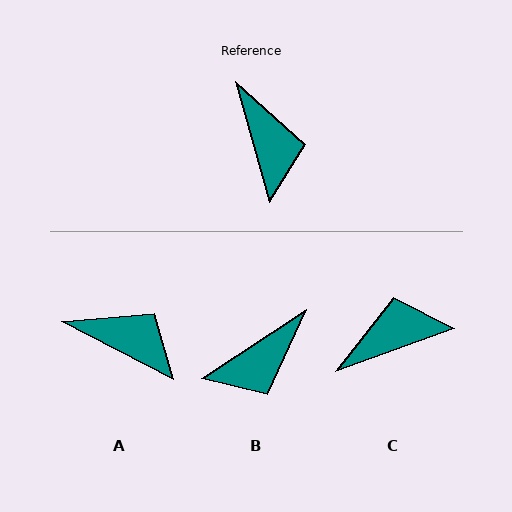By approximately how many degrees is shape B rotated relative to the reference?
Approximately 72 degrees clockwise.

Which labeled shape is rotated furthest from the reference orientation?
C, about 94 degrees away.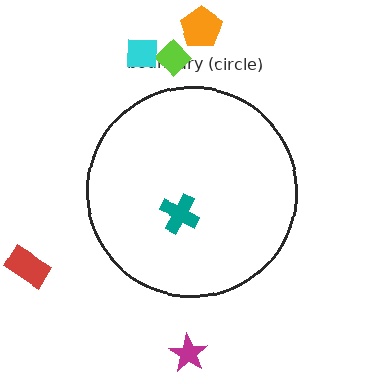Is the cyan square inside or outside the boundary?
Outside.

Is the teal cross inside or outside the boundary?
Inside.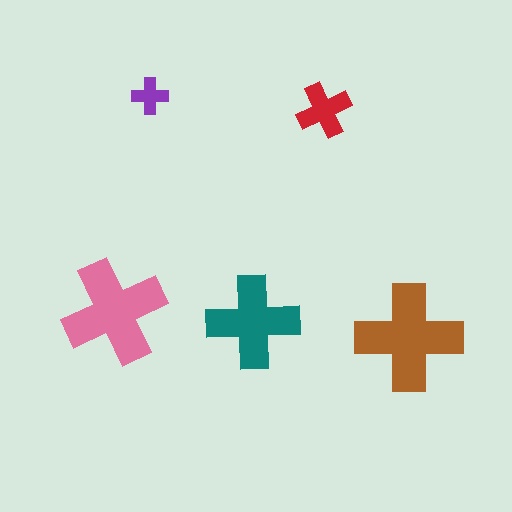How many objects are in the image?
There are 5 objects in the image.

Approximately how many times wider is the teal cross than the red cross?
About 1.5 times wider.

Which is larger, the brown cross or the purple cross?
The brown one.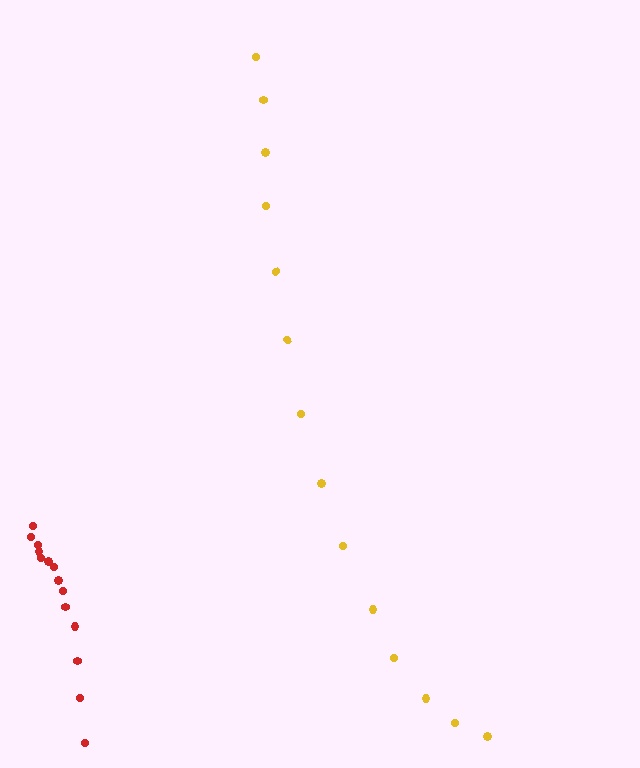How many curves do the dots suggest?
There are 2 distinct paths.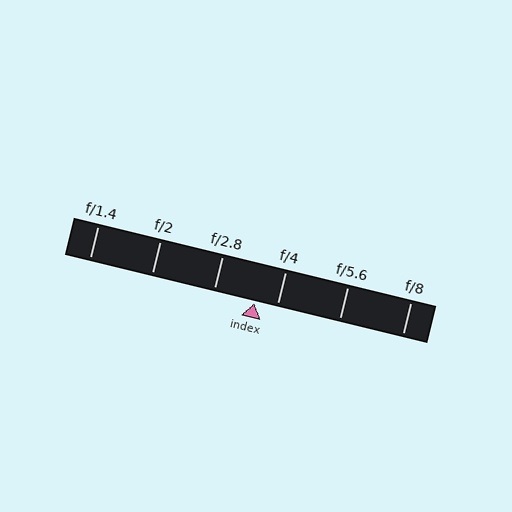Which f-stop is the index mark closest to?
The index mark is closest to f/4.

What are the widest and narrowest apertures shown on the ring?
The widest aperture shown is f/1.4 and the narrowest is f/8.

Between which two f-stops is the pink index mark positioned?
The index mark is between f/2.8 and f/4.